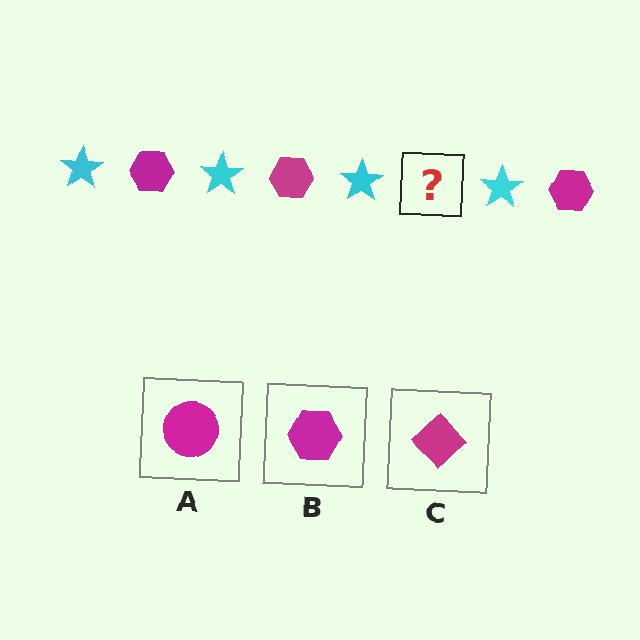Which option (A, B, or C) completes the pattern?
B.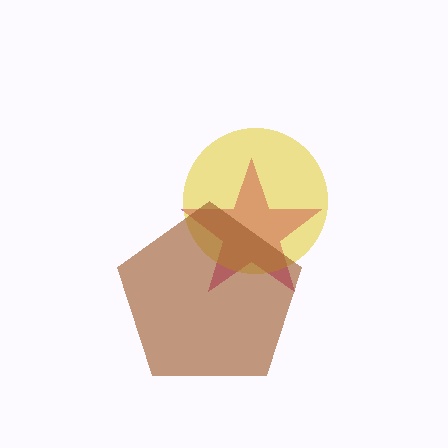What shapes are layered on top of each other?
The layered shapes are: a magenta star, a yellow circle, a brown pentagon.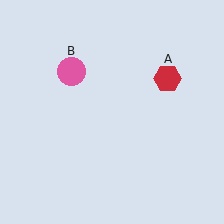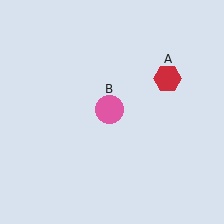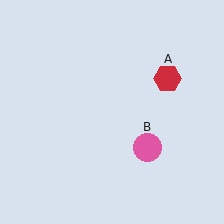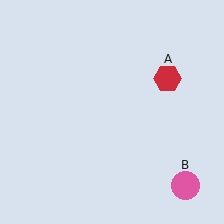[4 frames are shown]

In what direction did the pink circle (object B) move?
The pink circle (object B) moved down and to the right.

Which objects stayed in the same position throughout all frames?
Red hexagon (object A) remained stationary.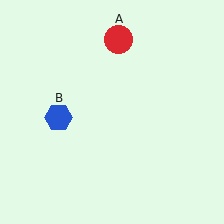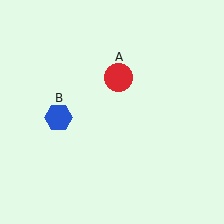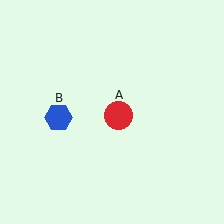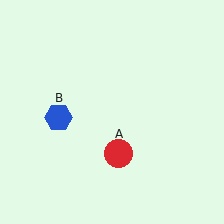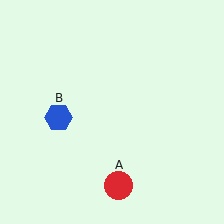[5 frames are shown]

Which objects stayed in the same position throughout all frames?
Blue hexagon (object B) remained stationary.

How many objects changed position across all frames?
1 object changed position: red circle (object A).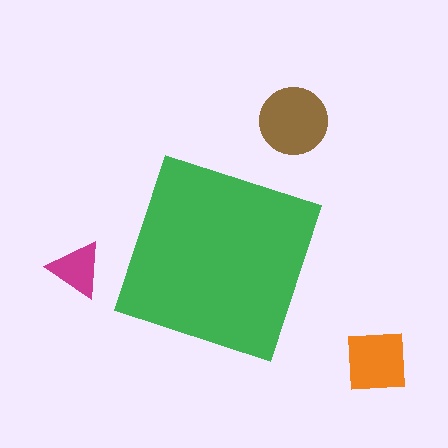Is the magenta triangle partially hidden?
No, the magenta triangle is fully visible.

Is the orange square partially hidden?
No, the orange square is fully visible.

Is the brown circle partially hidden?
No, the brown circle is fully visible.